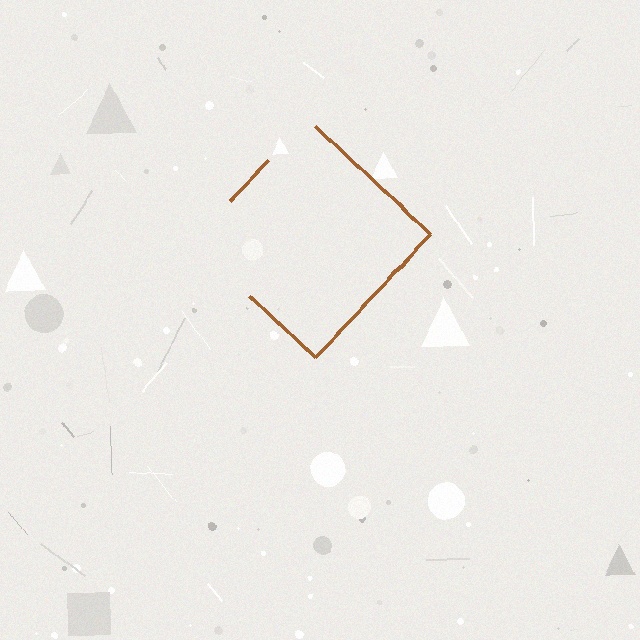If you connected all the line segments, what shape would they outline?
They would outline a diamond.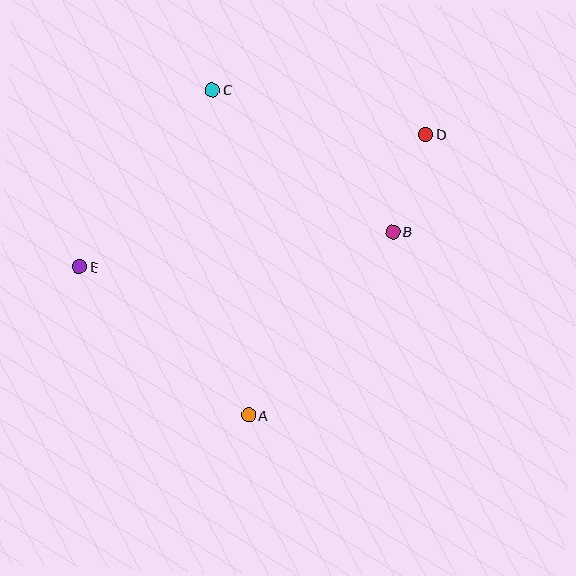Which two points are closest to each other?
Points B and D are closest to each other.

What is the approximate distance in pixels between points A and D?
The distance between A and D is approximately 332 pixels.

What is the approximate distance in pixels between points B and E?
The distance between B and E is approximately 315 pixels.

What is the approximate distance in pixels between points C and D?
The distance between C and D is approximately 218 pixels.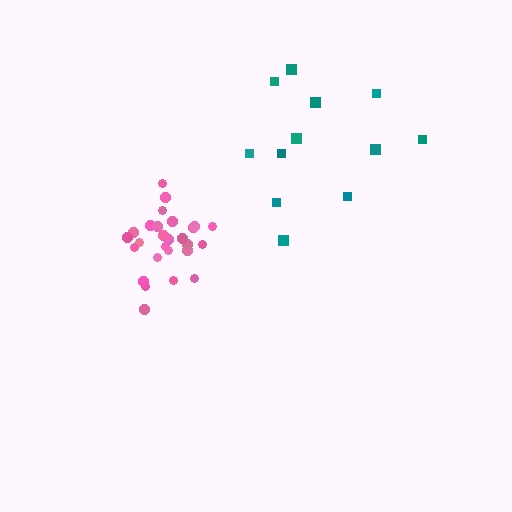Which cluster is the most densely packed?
Pink.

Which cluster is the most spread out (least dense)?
Teal.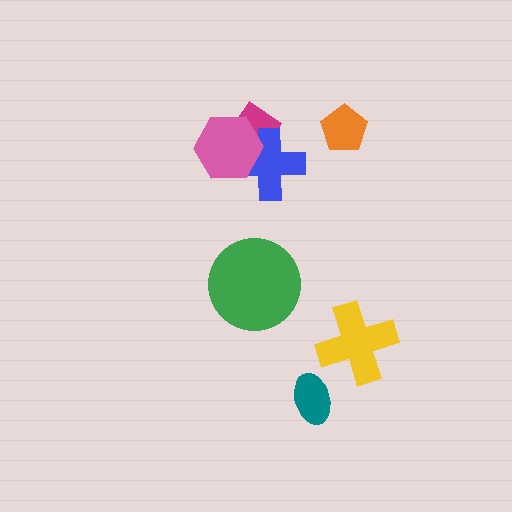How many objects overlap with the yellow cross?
0 objects overlap with the yellow cross.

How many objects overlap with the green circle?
0 objects overlap with the green circle.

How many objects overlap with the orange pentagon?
0 objects overlap with the orange pentagon.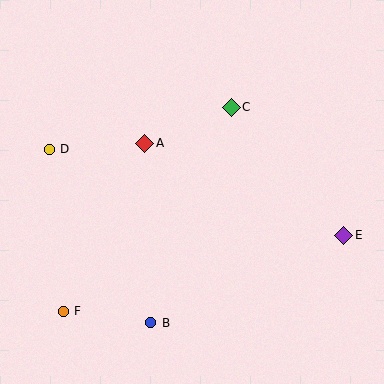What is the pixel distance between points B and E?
The distance between B and E is 212 pixels.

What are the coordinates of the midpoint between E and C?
The midpoint between E and C is at (288, 171).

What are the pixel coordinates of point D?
Point D is at (49, 149).